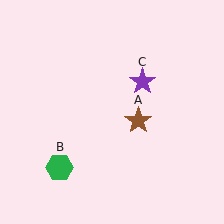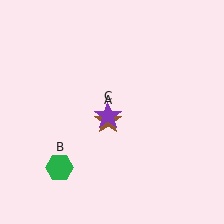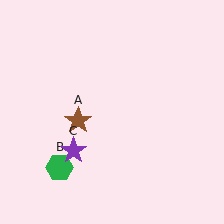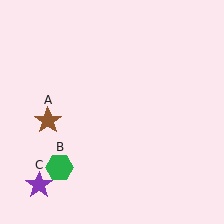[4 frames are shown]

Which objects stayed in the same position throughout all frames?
Green hexagon (object B) remained stationary.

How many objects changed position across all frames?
2 objects changed position: brown star (object A), purple star (object C).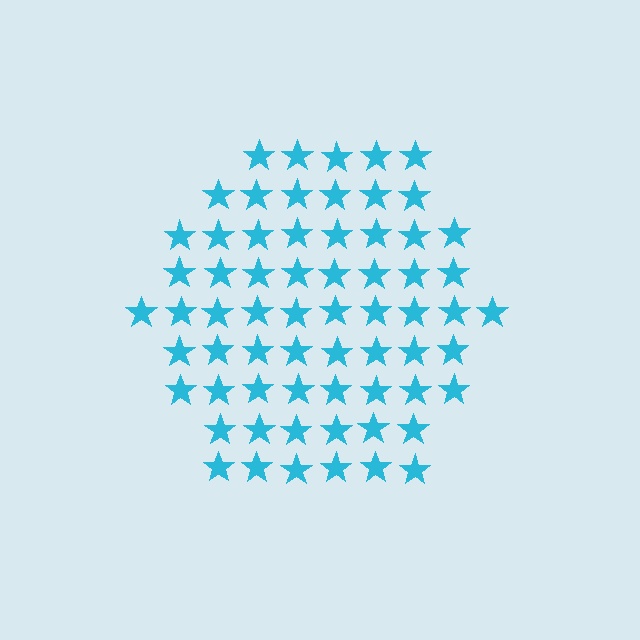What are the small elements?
The small elements are stars.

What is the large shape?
The large shape is a hexagon.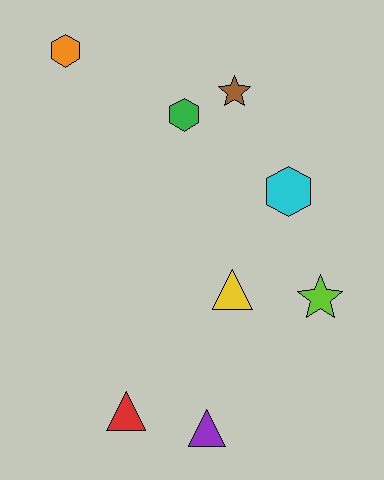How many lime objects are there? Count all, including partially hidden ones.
There is 1 lime object.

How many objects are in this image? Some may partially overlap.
There are 8 objects.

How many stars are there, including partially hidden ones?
There are 2 stars.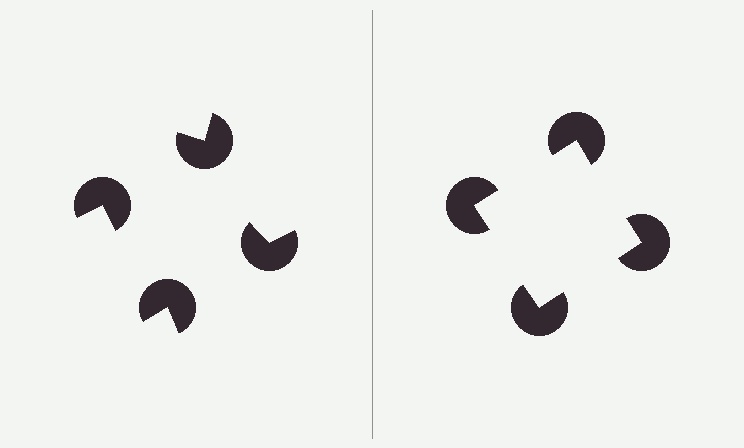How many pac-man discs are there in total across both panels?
8 — 4 on each side.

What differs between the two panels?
The pac-man discs are positioned identically on both sides; only the wedge orientations differ. On the right they align to a square; on the left they are misaligned.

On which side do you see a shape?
An illusory square appears on the right side. On the left side the wedge cuts are rotated, so no coherent shape forms.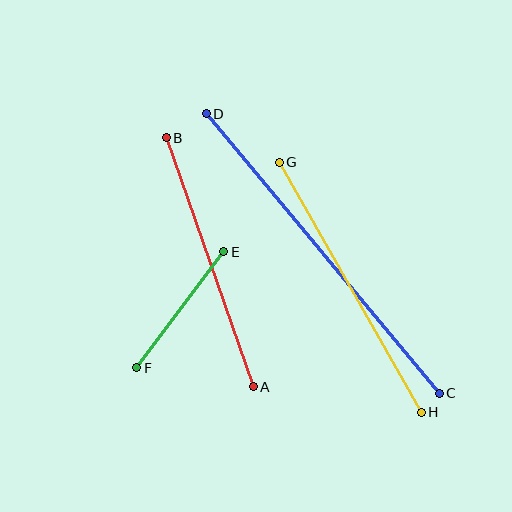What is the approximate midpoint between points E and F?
The midpoint is at approximately (180, 310) pixels.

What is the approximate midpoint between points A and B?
The midpoint is at approximately (210, 262) pixels.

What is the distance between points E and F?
The distance is approximately 145 pixels.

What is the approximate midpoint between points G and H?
The midpoint is at approximately (350, 287) pixels.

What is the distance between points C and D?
The distance is approximately 364 pixels.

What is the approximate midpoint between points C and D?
The midpoint is at approximately (323, 254) pixels.